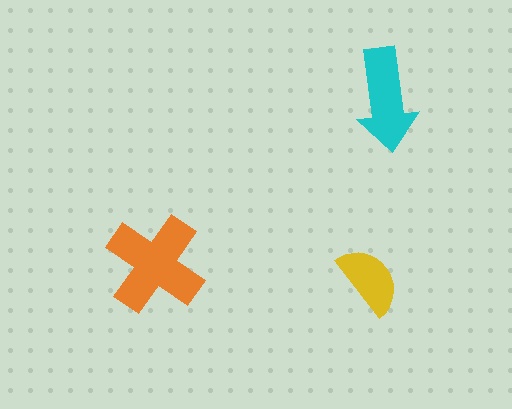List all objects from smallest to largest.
The yellow semicircle, the cyan arrow, the orange cross.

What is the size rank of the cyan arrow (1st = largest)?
2nd.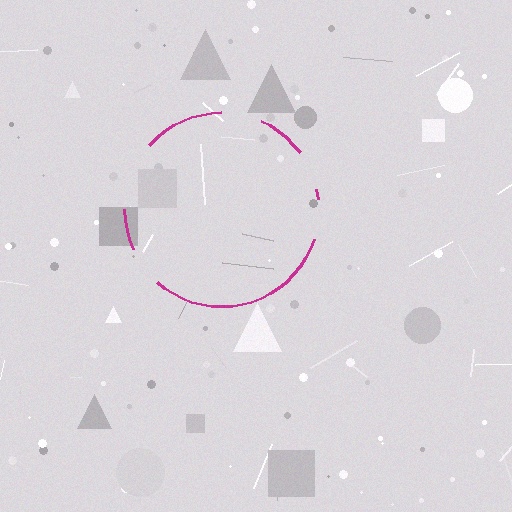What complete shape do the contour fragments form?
The contour fragments form a circle.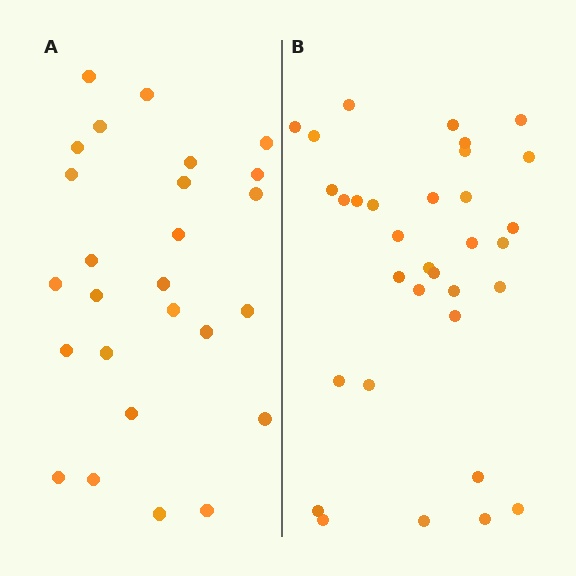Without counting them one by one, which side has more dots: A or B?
Region B (the right region) has more dots.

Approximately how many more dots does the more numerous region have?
Region B has roughly 8 or so more dots than region A.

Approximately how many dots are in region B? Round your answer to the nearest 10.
About 30 dots. (The exact count is 33, which rounds to 30.)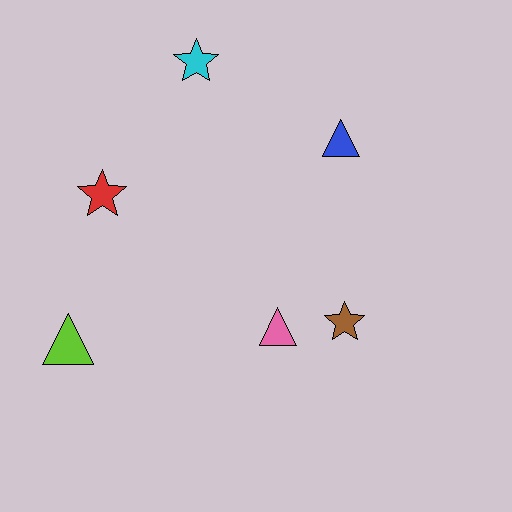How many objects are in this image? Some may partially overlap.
There are 6 objects.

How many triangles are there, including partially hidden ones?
There are 3 triangles.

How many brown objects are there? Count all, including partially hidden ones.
There is 1 brown object.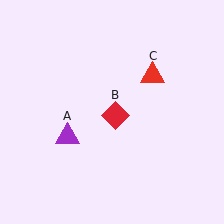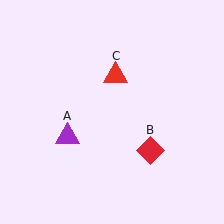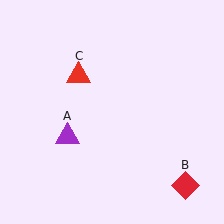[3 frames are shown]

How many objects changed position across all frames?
2 objects changed position: red diamond (object B), red triangle (object C).